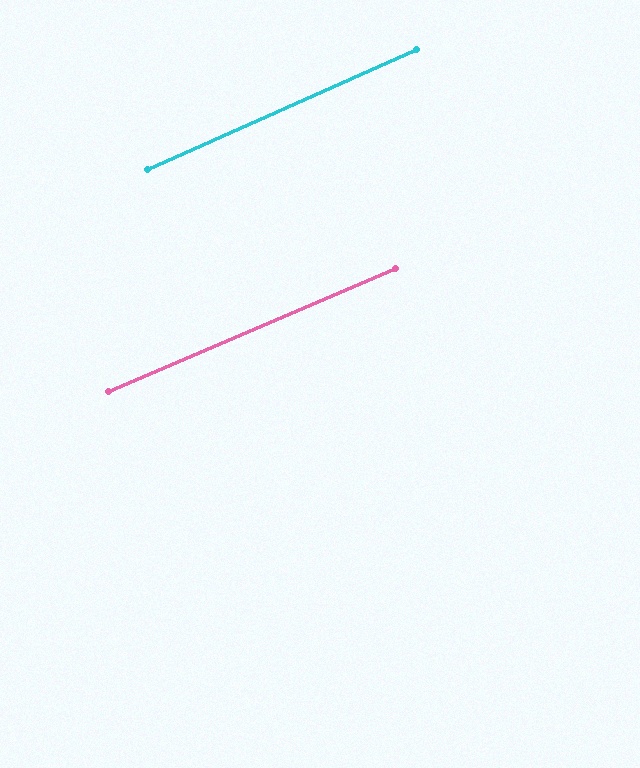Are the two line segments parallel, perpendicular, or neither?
Parallel — their directions differ by only 0.8°.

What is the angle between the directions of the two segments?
Approximately 1 degree.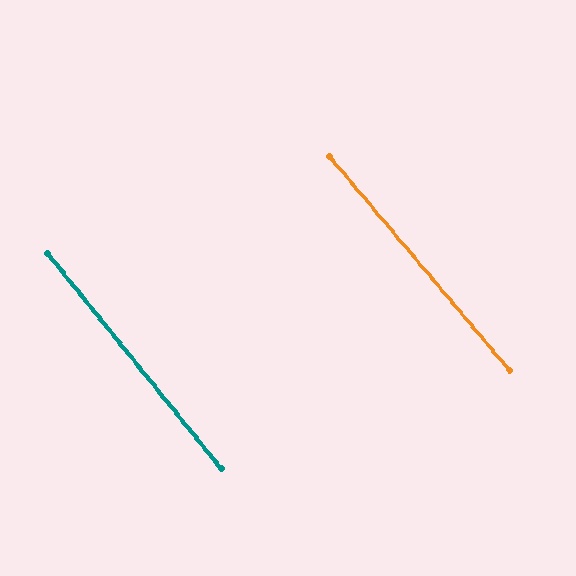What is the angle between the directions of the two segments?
Approximately 1 degree.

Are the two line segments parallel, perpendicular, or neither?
Parallel — their directions differ by only 1.1°.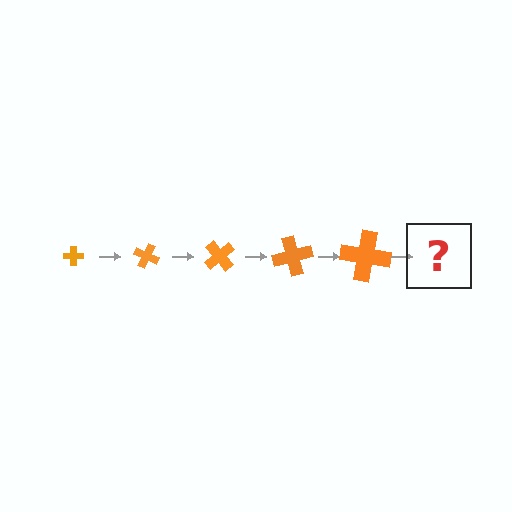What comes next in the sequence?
The next element should be a cross, larger than the previous one and rotated 125 degrees from the start.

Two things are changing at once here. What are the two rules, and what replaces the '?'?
The two rules are that the cross grows larger each step and it rotates 25 degrees each step. The '?' should be a cross, larger than the previous one and rotated 125 degrees from the start.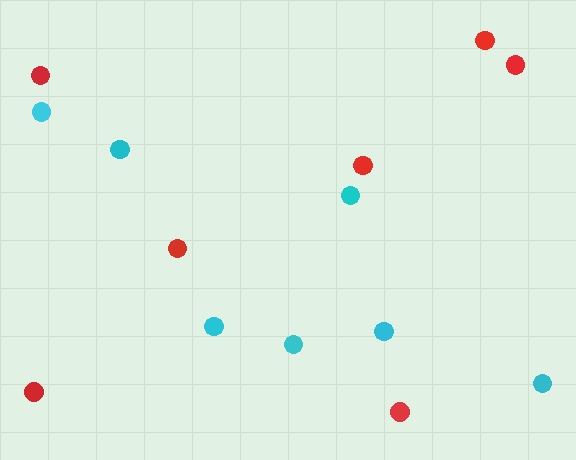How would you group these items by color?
There are 2 groups: one group of red circles (7) and one group of cyan circles (7).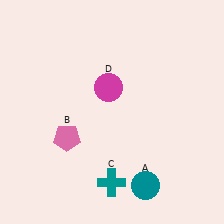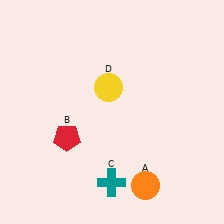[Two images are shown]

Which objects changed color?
A changed from teal to orange. B changed from pink to red. D changed from magenta to yellow.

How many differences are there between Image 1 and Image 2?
There are 3 differences between the two images.